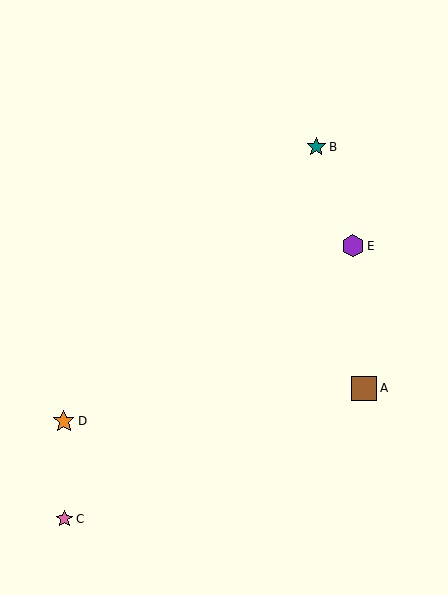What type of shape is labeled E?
Shape E is a purple hexagon.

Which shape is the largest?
The brown square (labeled A) is the largest.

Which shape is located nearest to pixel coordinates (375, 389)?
The brown square (labeled A) at (364, 388) is nearest to that location.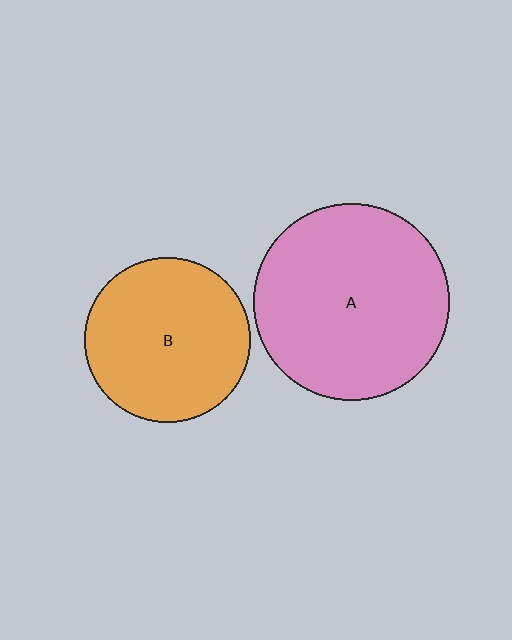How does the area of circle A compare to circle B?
Approximately 1.4 times.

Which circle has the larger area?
Circle A (pink).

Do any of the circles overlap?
No, none of the circles overlap.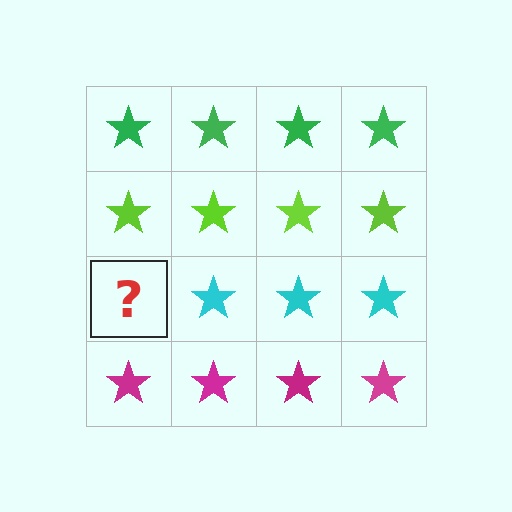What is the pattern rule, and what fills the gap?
The rule is that each row has a consistent color. The gap should be filled with a cyan star.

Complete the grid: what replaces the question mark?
The question mark should be replaced with a cyan star.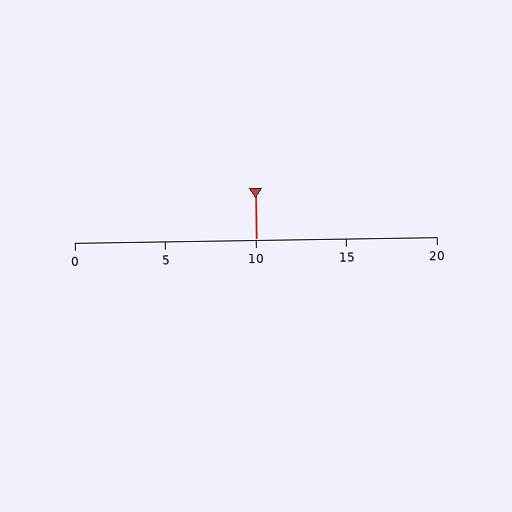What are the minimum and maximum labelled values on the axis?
The axis runs from 0 to 20.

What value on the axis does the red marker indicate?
The marker indicates approximately 10.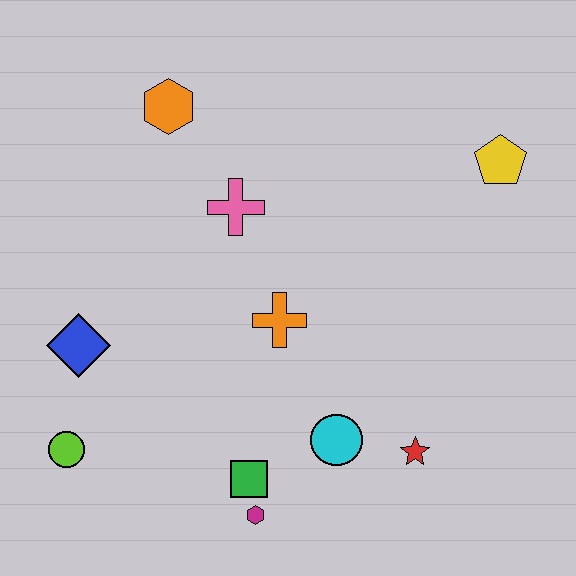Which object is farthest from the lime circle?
The yellow pentagon is farthest from the lime circle.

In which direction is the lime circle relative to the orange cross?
The lime circle is to the left of the orange cross.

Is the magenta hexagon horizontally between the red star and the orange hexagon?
Yes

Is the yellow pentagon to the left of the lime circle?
No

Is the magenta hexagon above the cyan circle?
No